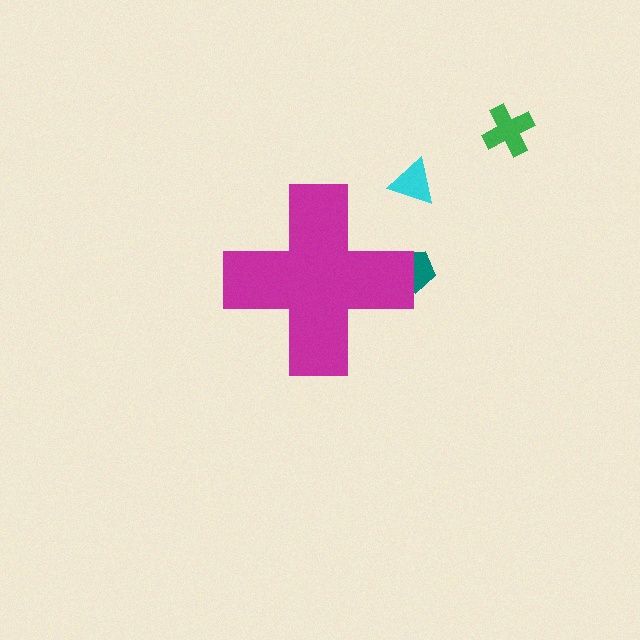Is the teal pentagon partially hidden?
Yes, the teal pentagon is partially hidden behind the magenta cross.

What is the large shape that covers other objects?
A magenta cross.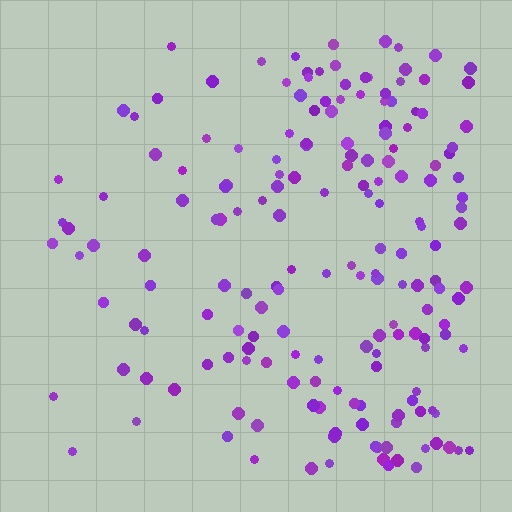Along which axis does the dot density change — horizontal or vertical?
Horizontal.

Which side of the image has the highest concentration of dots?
The right.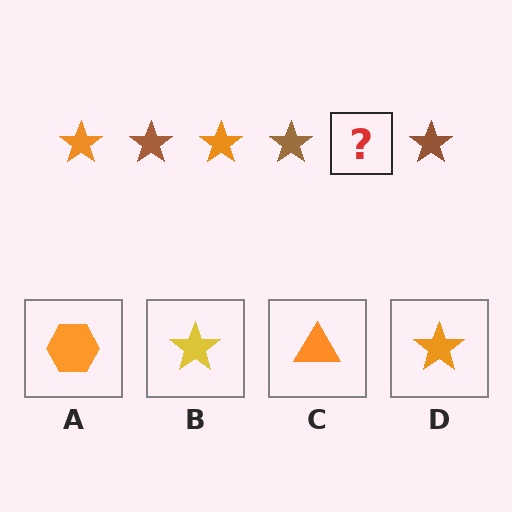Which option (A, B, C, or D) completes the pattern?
D.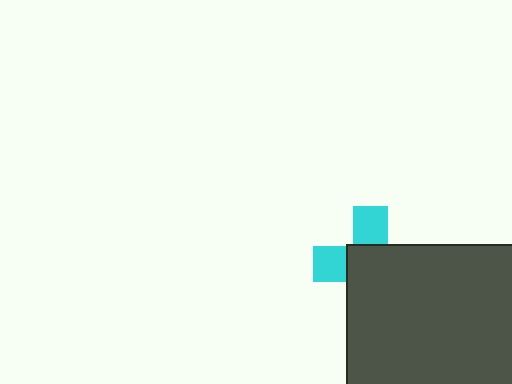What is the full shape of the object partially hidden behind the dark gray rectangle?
The partially hidden object is a cyan cross.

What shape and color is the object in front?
The object in front is a dark gray rectangle.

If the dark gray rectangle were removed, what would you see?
You would see the complete cyan cross.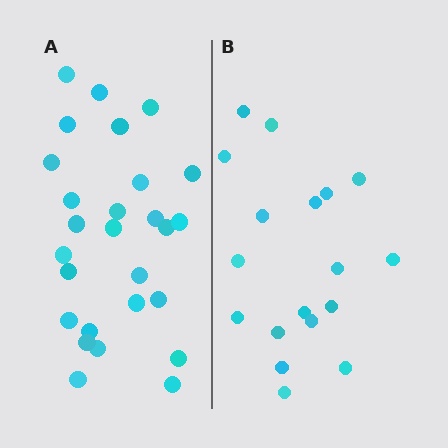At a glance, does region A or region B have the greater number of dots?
Region A (the left region) has more dots.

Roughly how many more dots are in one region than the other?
Region A has roughly 8 or so more dots than region B.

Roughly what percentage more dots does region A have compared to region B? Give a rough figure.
About 50% more.